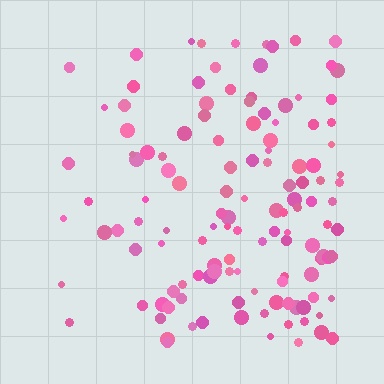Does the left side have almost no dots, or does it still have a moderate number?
Still a moderate number, just noticeably fewer than the right.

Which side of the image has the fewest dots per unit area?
The left.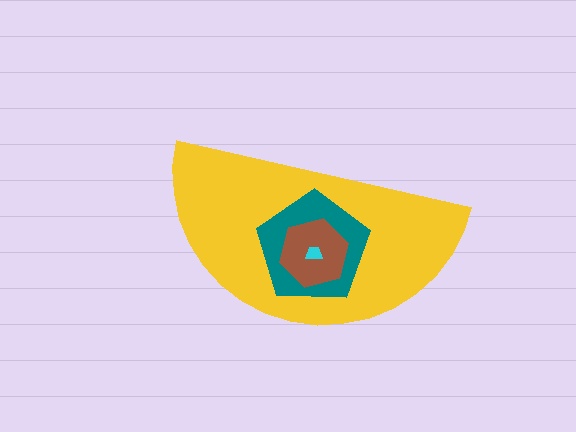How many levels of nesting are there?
4.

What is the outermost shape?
The yellow semicircle.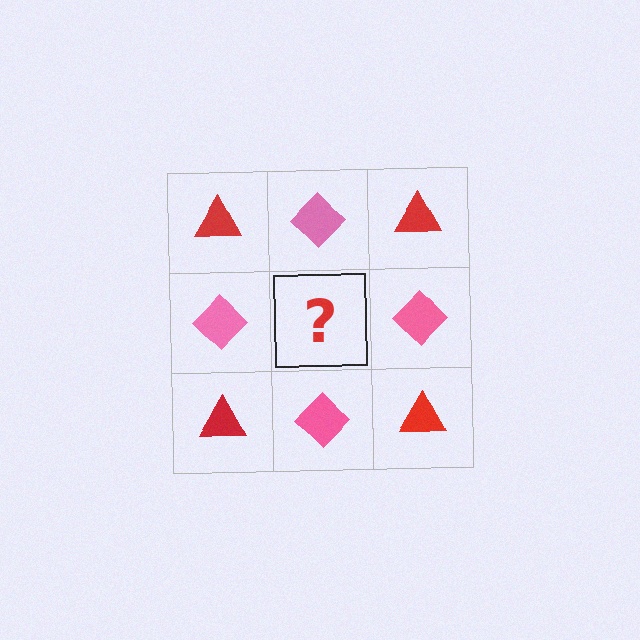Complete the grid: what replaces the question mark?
The question mark should be replaced with a red triangle.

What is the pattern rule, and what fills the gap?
The rule is that it alternates red triangle and pink diamond in a checkerboard pattern. The gap should be filled with a red triangle.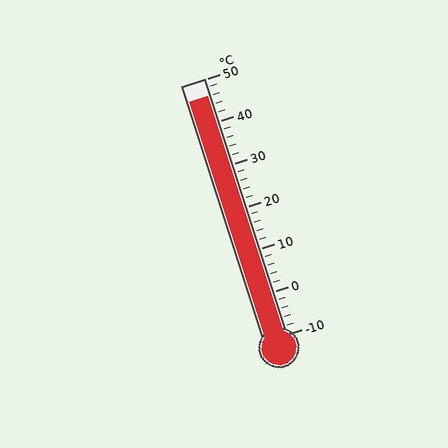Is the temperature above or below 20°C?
The temperature is above 20°C.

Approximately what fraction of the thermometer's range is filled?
The thermometer is filled to approximately 95% of its range.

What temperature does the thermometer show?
The thermometer shows approximately 46°C.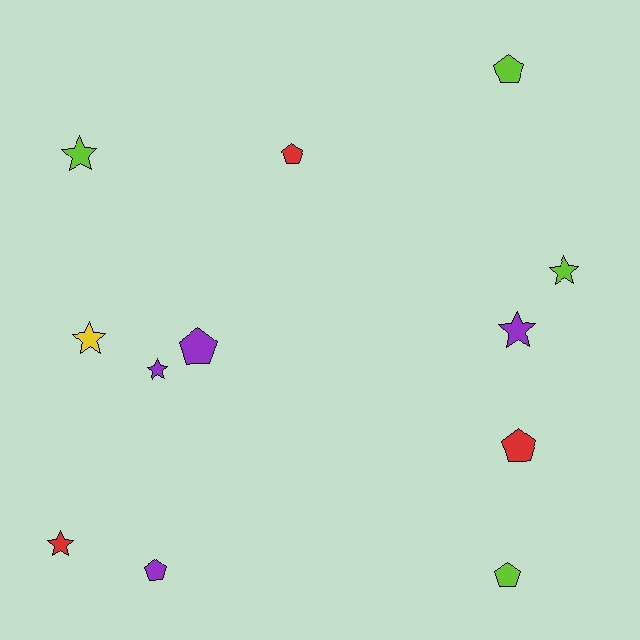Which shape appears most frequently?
Pentagon, with 6 objects.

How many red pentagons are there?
There are 2 red pentagons.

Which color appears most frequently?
Purple, with 4 objects.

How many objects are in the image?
There are 12 objects.